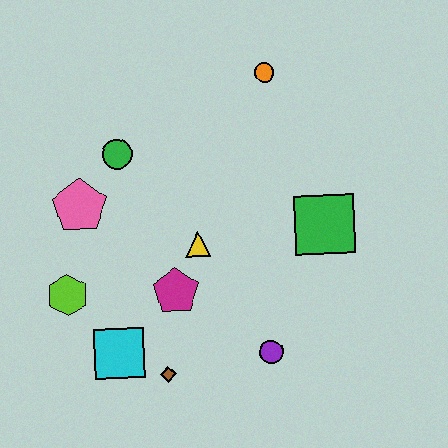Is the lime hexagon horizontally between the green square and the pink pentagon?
No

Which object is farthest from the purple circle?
The orange circle is farthest from the purple circle.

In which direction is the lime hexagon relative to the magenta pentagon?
The lime hexagon is to the left of the magenta pentagon.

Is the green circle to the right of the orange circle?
No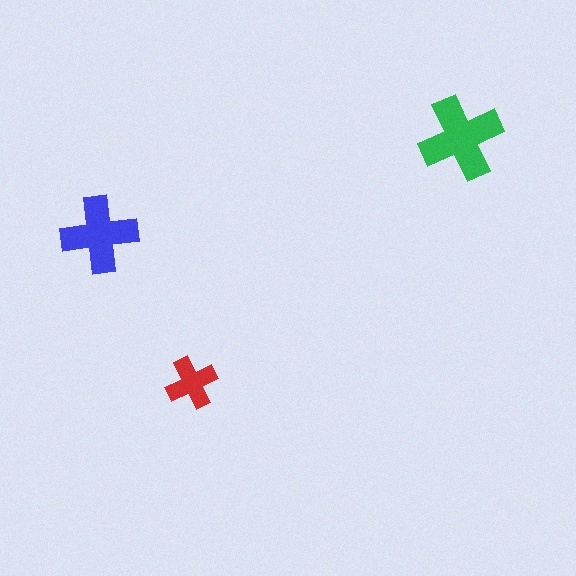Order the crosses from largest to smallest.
the green one, the blue one, the red one.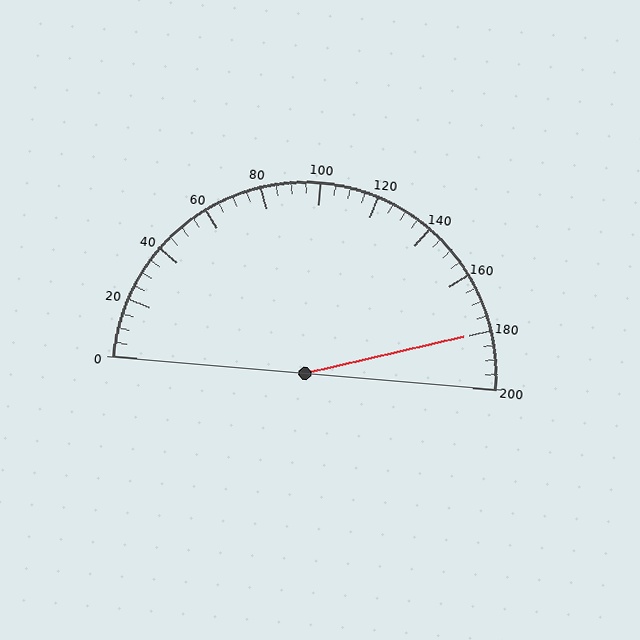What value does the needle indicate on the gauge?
The needle indicates approximately 180.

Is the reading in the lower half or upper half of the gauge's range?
The reading is in the upper half of the range (0 to 200).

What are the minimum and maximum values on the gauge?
The gauge ranges from 0 to 200.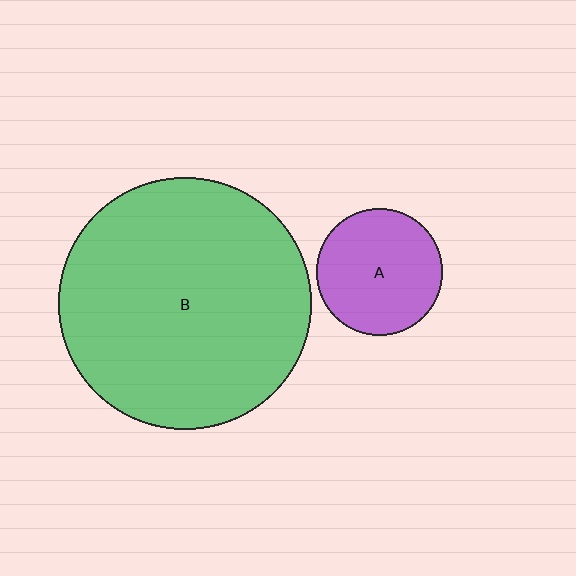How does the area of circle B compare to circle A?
Approximately 4.0 times.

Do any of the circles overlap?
No, none of the circles overlap.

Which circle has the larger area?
Circle B (green).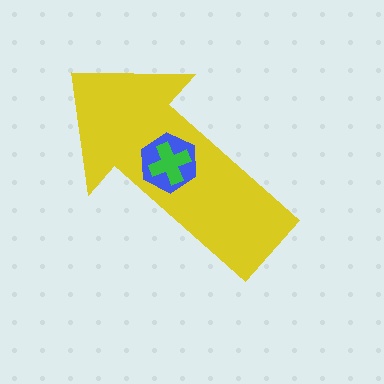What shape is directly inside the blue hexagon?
The green cross.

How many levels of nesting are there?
3.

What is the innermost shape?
The green cross.